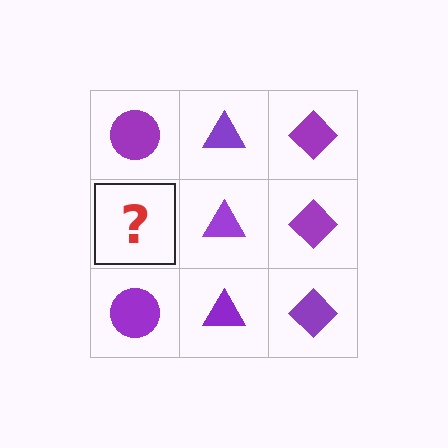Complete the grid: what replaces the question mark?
The question mark should be replaced with a purple circle.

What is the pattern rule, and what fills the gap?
The rule is that each column has a consistent shape. The gap should be filled with a purple circle.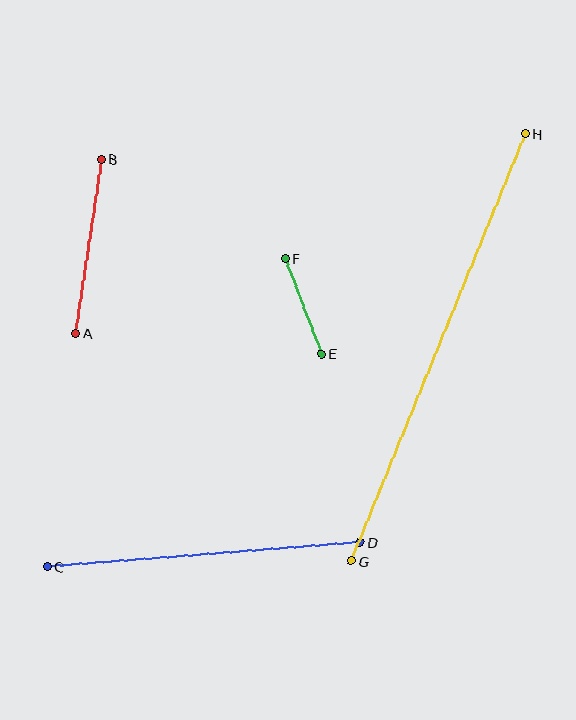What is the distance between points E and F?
The distance is approximately 102 pixels.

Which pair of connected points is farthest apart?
Points G and H are farthest apart.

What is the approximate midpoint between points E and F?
The midpoint is at approximately (303, 306) pixels.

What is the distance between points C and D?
The distance is approximately 314 pixels.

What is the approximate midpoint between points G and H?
The midpoint is at approximately (438, 347) pixels.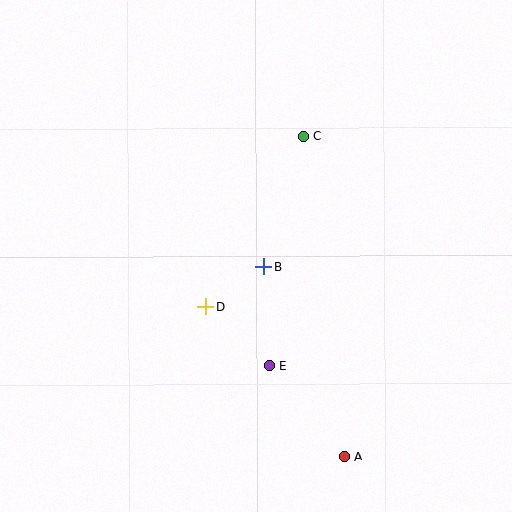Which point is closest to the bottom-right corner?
Point A is closest to the bottom-right corner.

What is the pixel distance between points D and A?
The distance between D and A is 203 pixels.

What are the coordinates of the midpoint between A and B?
The midpoint between A and B is at (304, 361).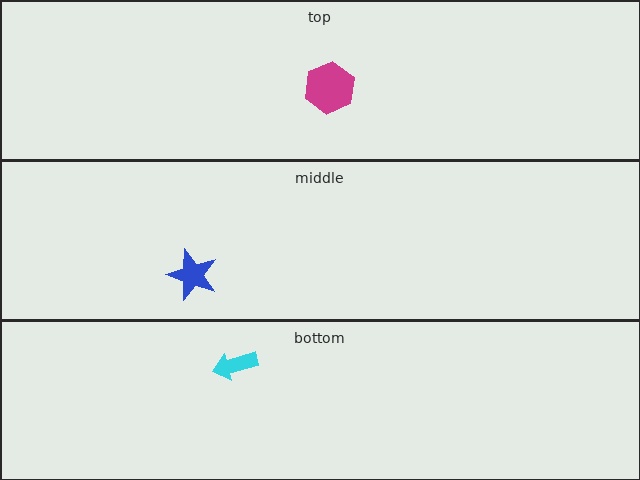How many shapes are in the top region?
1.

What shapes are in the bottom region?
The cyan arrow.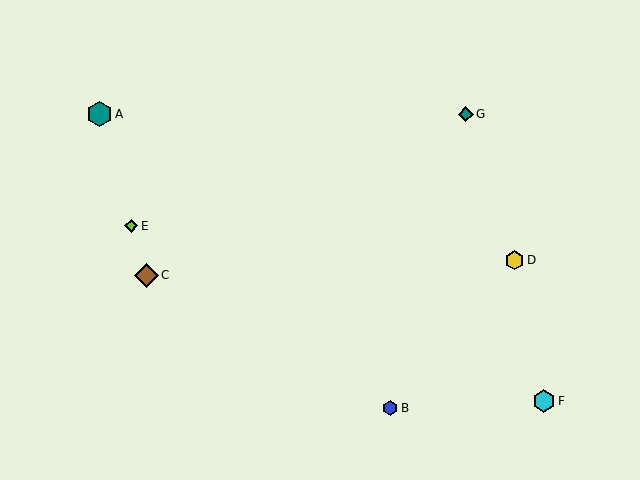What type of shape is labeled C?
Shape C is a brown diamond.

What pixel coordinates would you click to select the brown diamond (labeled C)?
Click at (147, 275) to select the brown diamond C.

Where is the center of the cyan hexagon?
The center of the cyan hexagon is at (544, 401).